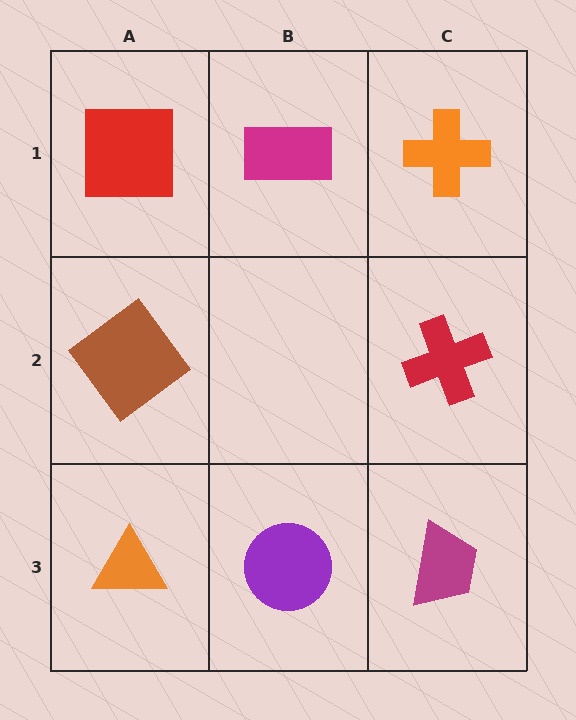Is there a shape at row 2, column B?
No, that cell is empty.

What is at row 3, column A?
An orange triangle.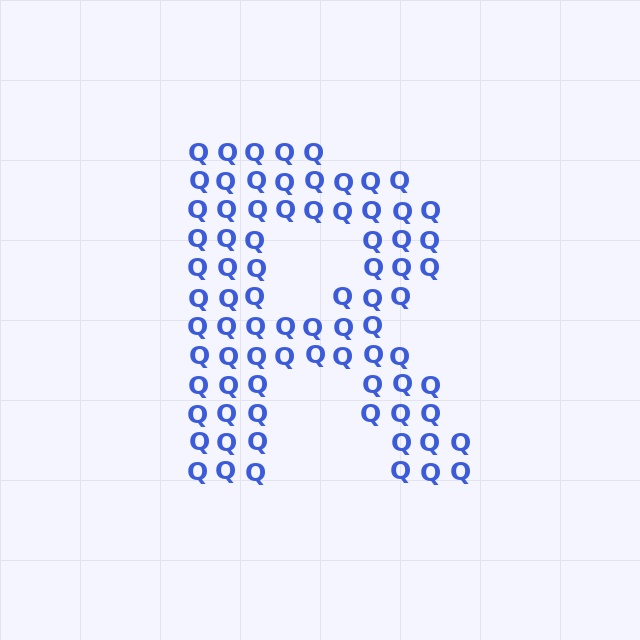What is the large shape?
The large shape is the letter R.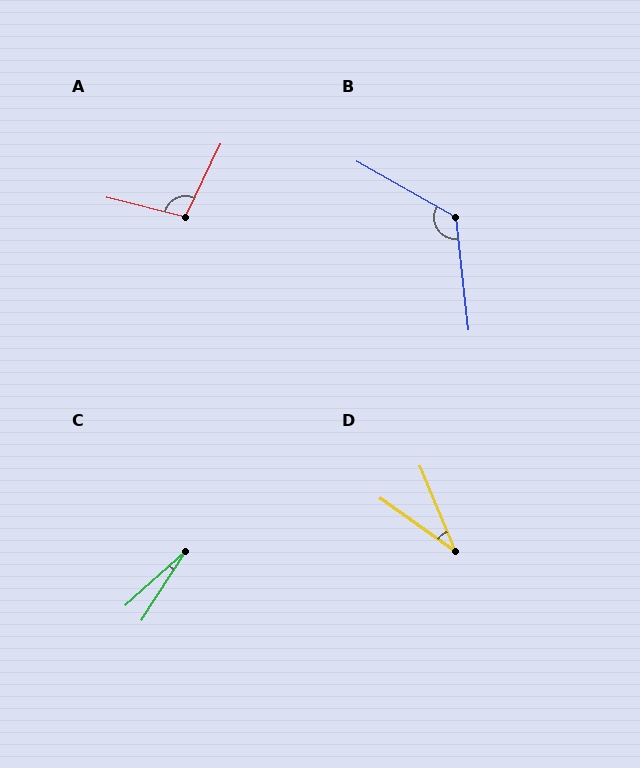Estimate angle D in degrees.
Approximately 32 degrees.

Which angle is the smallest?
C, at approximately 15 degrees.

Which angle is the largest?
B, at approximately 126 degrees.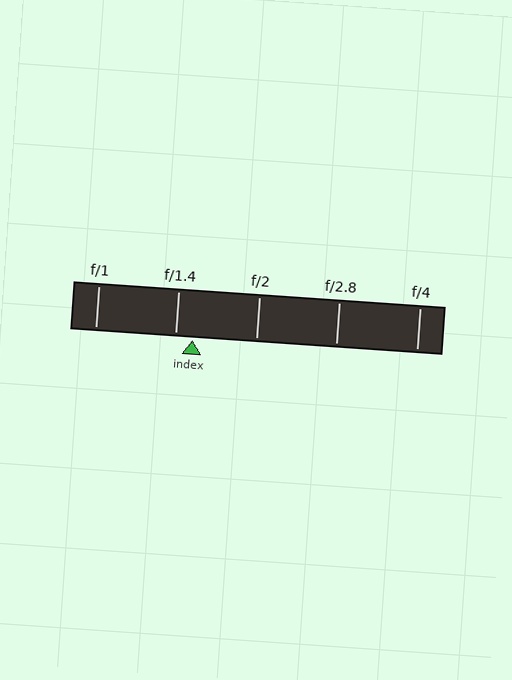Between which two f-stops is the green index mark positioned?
The index mark is between f/1.4 and f/2.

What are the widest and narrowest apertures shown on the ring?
The widest aperture shown is f/1 and the narrowest is f/4.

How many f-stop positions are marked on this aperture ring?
There are 5 f-stop positions marked.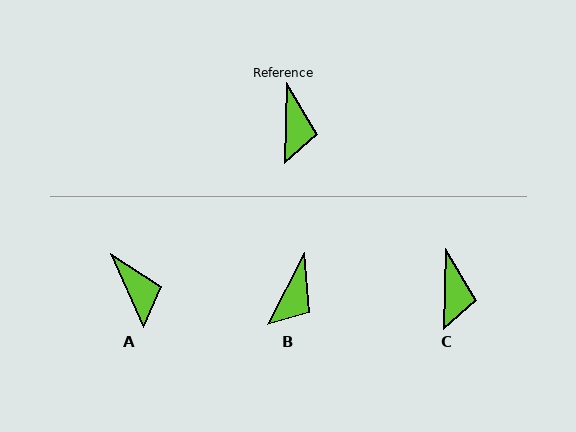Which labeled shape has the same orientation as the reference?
C.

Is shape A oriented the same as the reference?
No, it is off by about 25 degrees.